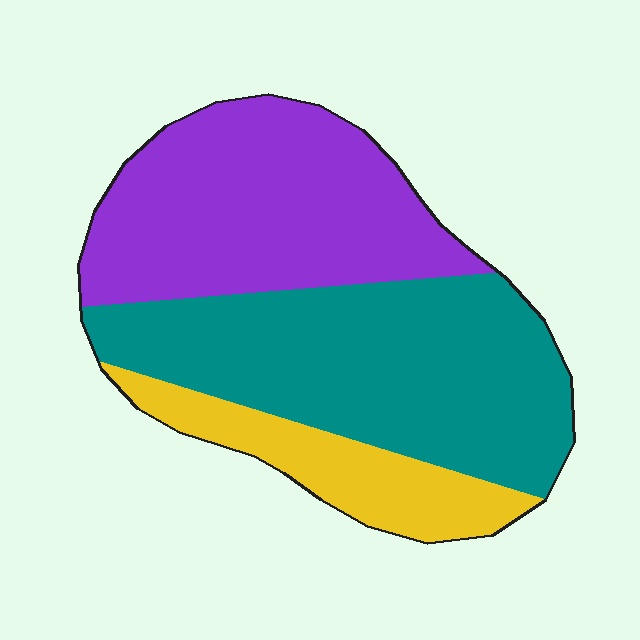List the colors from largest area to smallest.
From largest to smallest: teal, purple, yellow.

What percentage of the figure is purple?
Purple covers roughly 40% of the figure.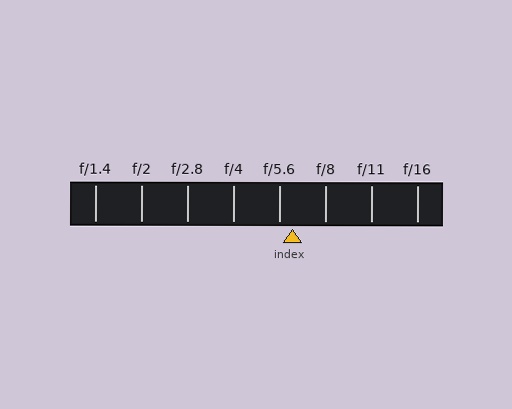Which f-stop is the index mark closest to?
The index mark is closest to f/5.6.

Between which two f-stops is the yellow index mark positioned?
The index mark is between f/5.6 and f/8.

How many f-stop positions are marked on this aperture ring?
There are 8 f-stop positions marked.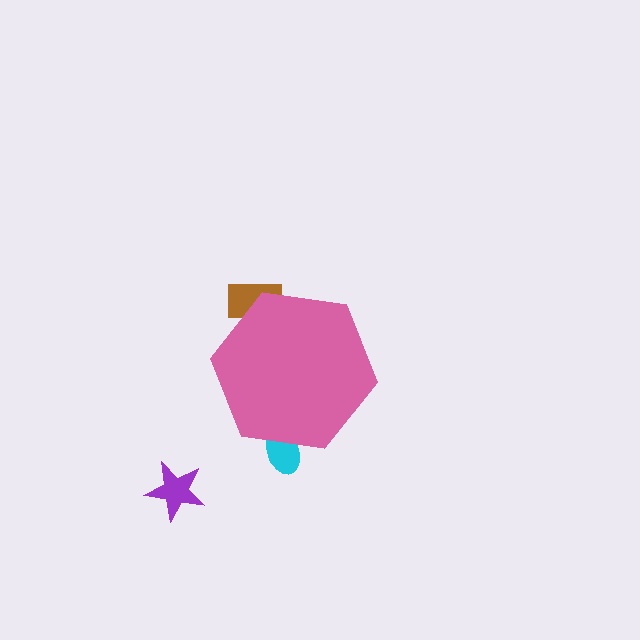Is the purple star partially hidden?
No, the purple star is fully visible.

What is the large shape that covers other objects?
A pink hexagon.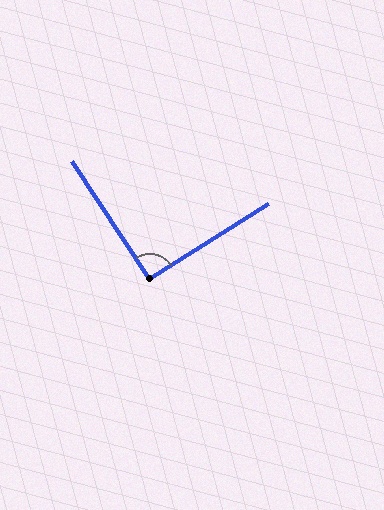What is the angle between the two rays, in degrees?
Approximately 91 degrees.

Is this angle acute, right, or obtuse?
It is approximately a right angle.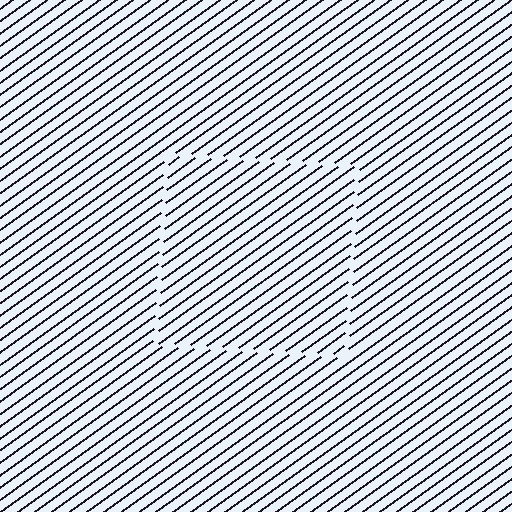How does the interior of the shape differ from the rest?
The interior of the shape contains the same grating, shifted by half a period — the contour is defined by the phase discontinuity where line-ends from the inner and outer gratings abut.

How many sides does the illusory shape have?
4 sides — the line-ends trace a square.